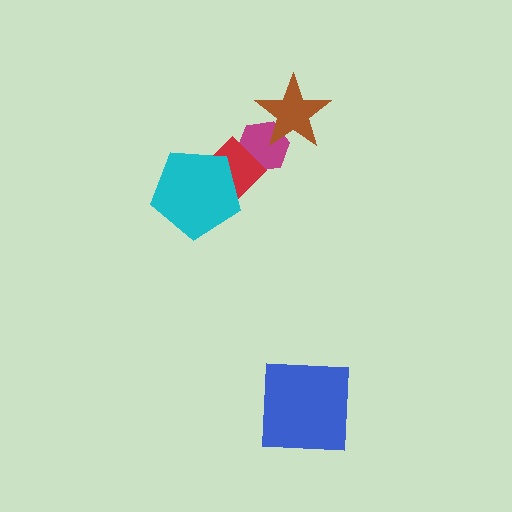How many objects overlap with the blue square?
0 objects overlap with the blue square.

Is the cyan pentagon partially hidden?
No, no other shape covers it.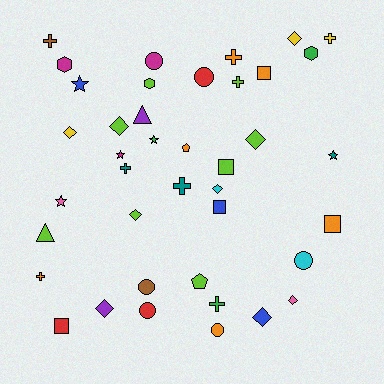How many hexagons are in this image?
There are 3 hexagons.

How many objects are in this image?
There are 40 objects.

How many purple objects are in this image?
There are 2 purple objects.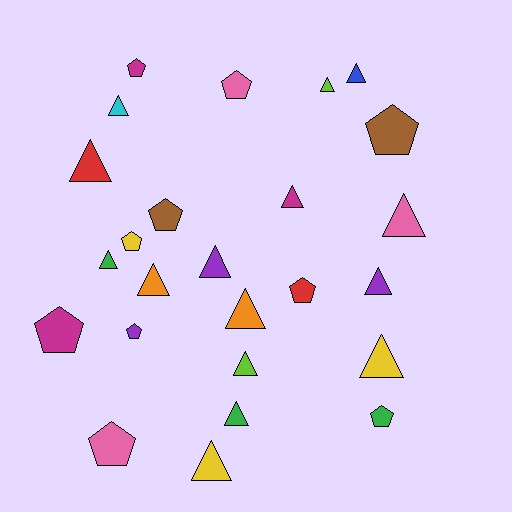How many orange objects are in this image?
There are 2 orange objects.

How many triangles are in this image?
There are 15 triangles.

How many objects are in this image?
There are 25 objects.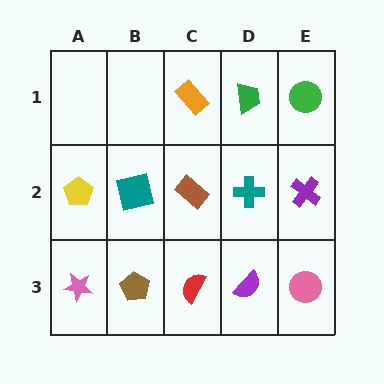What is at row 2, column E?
A purple cross.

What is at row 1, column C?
An orange rectangle.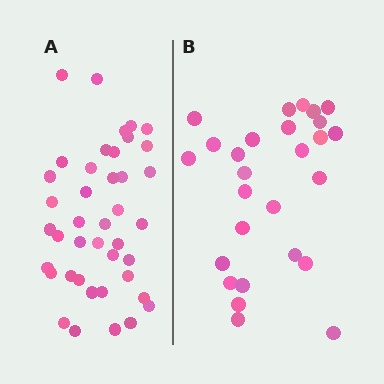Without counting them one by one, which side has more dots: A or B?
Region A (the left region) has more dots.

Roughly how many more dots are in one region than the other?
Region A has approximately 15 more dots than region B.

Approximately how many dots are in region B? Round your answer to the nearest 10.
About 30 dots. (The exact count is 27, which rounds to 30.)